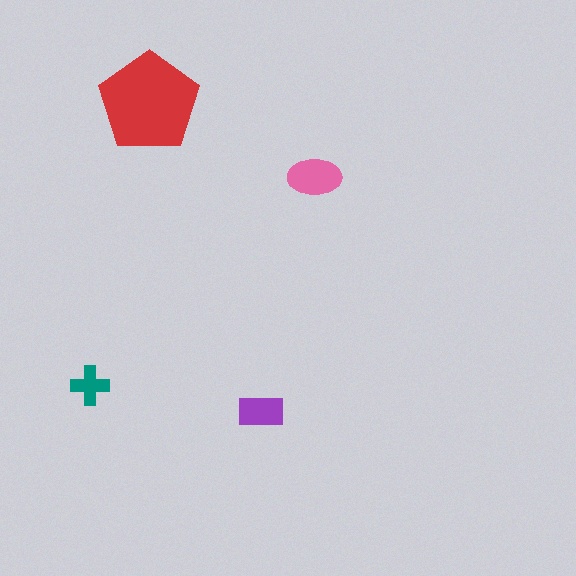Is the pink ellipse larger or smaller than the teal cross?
Larger.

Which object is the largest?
The red pentagon.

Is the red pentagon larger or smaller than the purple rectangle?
Larger.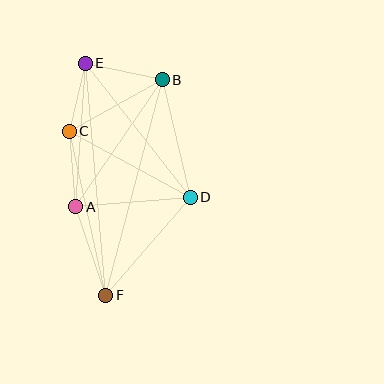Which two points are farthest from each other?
Points E and F are farthest from each other.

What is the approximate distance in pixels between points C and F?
The distance between C and F is approximately 168 pixels.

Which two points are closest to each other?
Points C and E are closest to each other.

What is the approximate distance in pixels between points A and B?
The distance between A and B is approximately 154 pixels.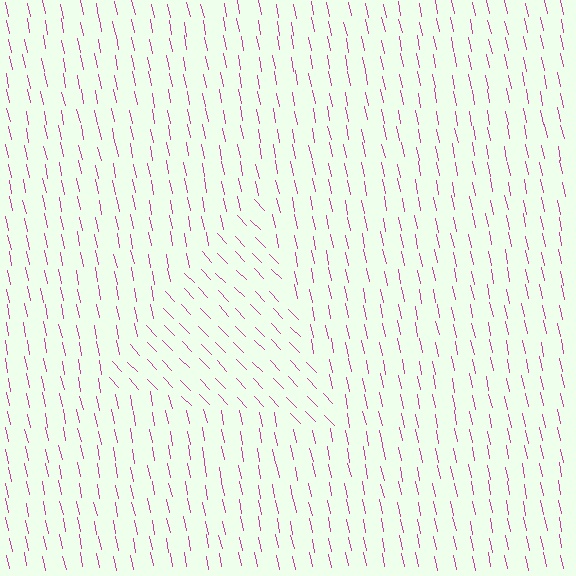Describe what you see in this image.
The image is filled with small magenta line segments. A triangle region in the image has lines oriented differently from the surrounding lines, creating a visible texture boundary.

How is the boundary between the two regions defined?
The boundary is defined purely by a change in line orientation (approximately 33 degrees difference). All lines are the same color and thickness.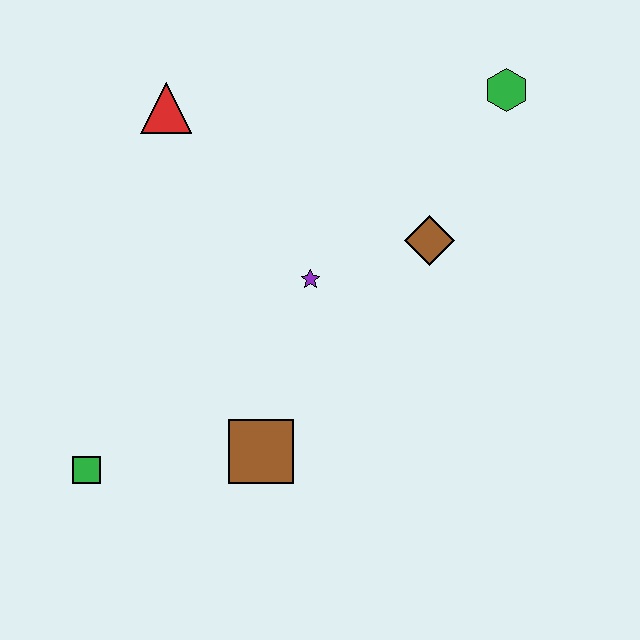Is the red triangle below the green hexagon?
Yes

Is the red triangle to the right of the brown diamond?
No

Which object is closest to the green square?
The brown square is closest to the green square.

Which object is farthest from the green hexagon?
The green square is farthest from the green hexagon.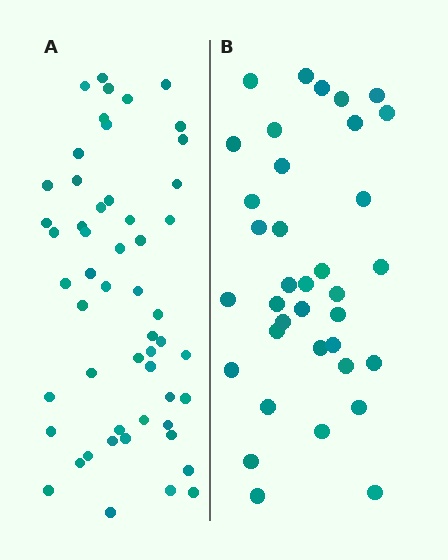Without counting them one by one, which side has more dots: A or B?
Region A (the left region) has more dots.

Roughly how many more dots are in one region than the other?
Region A has approximately 15 more dots than region B.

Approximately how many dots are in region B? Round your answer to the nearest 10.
About 40 dots. (The exact count is 36, which rounds to 40.)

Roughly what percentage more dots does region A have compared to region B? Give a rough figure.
About 45% more.